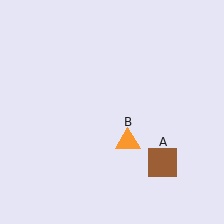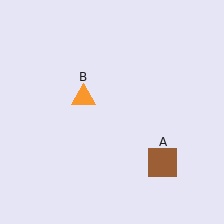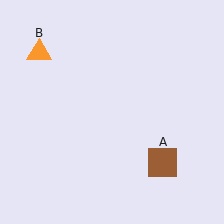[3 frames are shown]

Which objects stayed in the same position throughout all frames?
Brown square (object A) remained stationary.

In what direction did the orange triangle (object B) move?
The orange triangle (object B) moved up and to the left.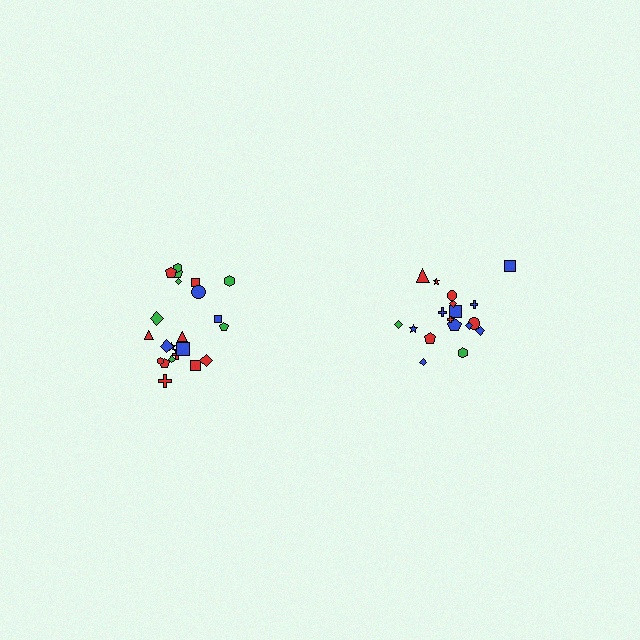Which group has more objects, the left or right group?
The left group.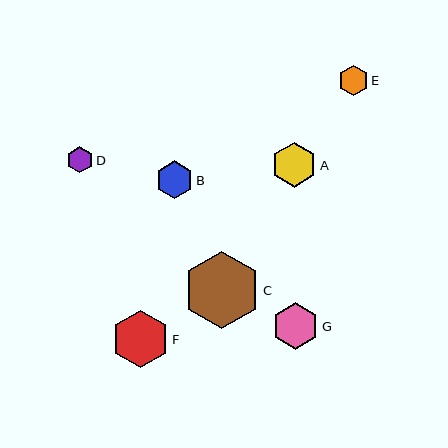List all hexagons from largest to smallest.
From largest to smallest: C, F, G, A, B, E, D.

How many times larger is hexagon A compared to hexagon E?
Hexagon A is approximately 1.5 times the size of hexagon E.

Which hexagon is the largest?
Hexagon C is the largest with a size of approximately 77 pixels.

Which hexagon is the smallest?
Hexagon D is the smallest with a size of approximately 26 pixels.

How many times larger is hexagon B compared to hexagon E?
Hexagon B is approximately 1.2 times the size of hexagon E.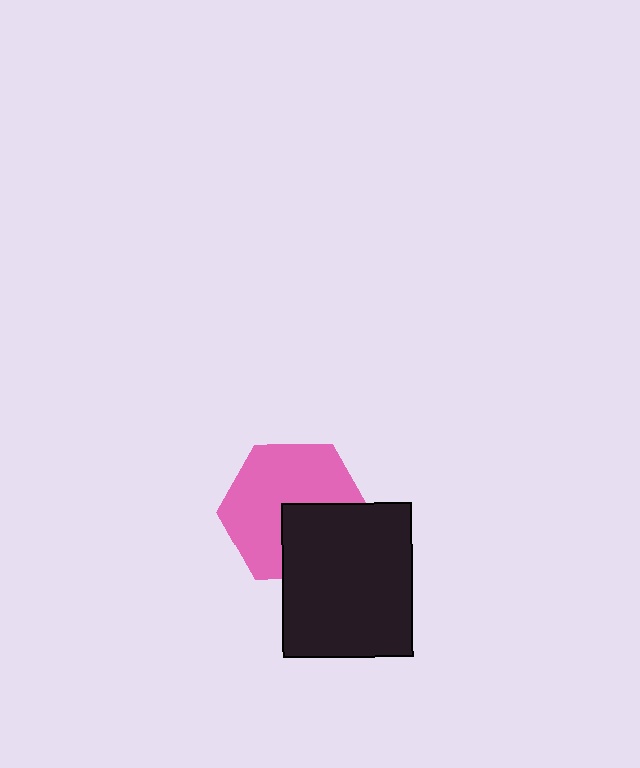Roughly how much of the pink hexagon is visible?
About half of it is visible (roughly 65%).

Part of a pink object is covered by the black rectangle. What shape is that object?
It is a hexagon.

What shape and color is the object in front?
The object in front is a black rectangle.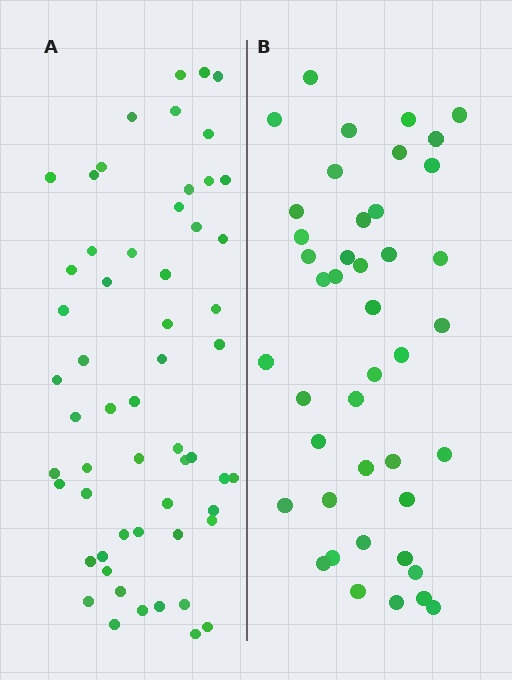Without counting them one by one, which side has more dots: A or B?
Region A (the left region) has more dots.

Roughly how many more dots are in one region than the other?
Region A has approximately 15 more dots than region B.